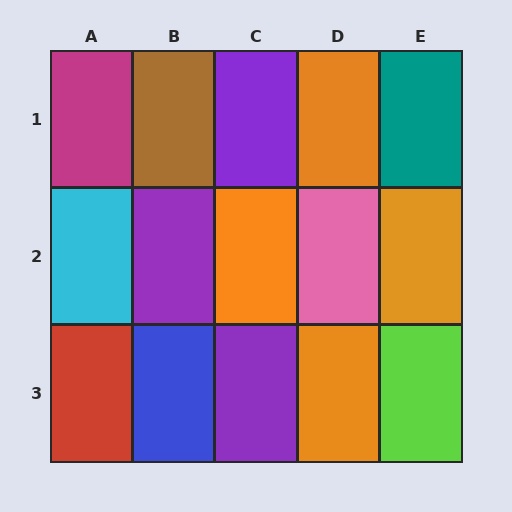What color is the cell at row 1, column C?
Purple.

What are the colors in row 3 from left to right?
Red, blue, purple, orange, lime.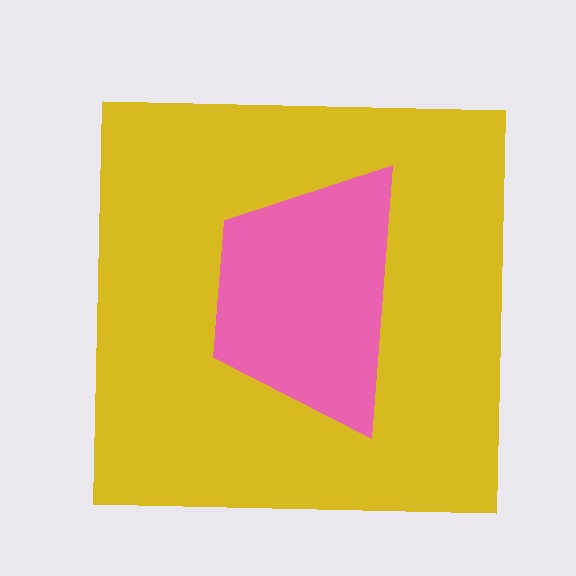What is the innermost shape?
The pink trapezoid.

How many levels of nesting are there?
2.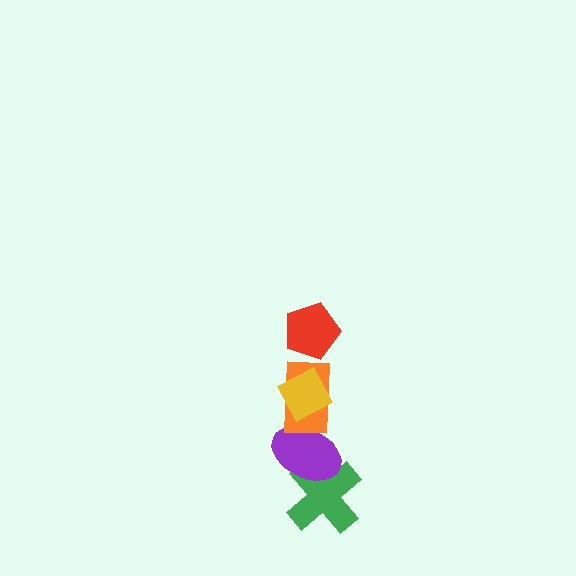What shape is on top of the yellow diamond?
The red pentagon is on top of the yellow diamond.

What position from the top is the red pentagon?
The red pentagon is 1st from the top.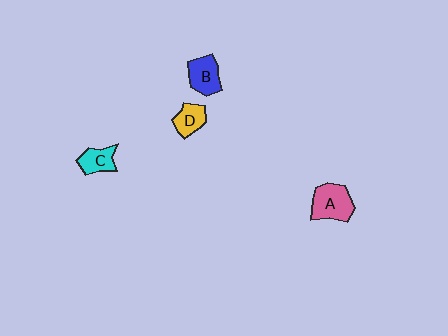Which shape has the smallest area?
Shape D (yellow).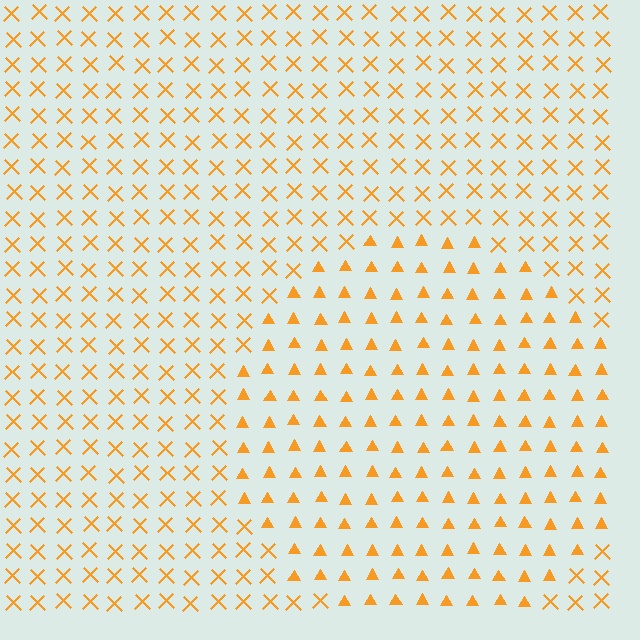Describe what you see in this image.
The image is filled with small orange elements arranged in a uniform grid. A circle-shaped region contains triangles, while the surrounding area contains X marks. The boundary is defined purely by the change in element shape.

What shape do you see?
I see a circle.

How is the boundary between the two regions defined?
The boundary is defined by a change in element shape: triangles inside vs. X marks outside. All elements share the same color and spacing.